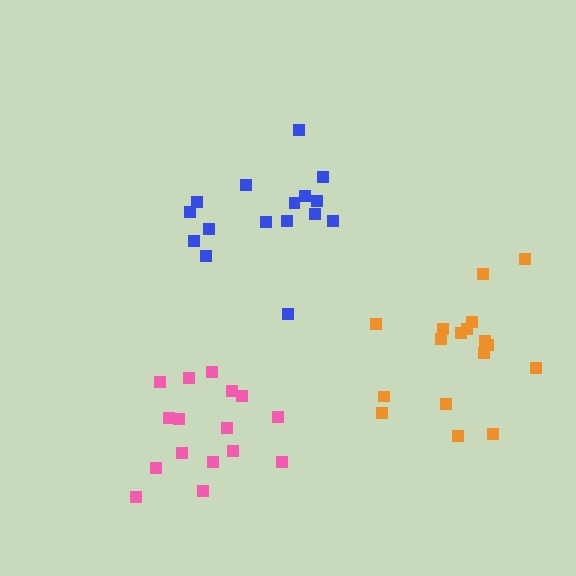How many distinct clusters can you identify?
There are 3 distinct clusters.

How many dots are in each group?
Group 1: 16 dots, Group 2: 17 dots, Group 3: 16 dots (49 total).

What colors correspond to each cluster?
The clusters are colored: blue, orange, pink.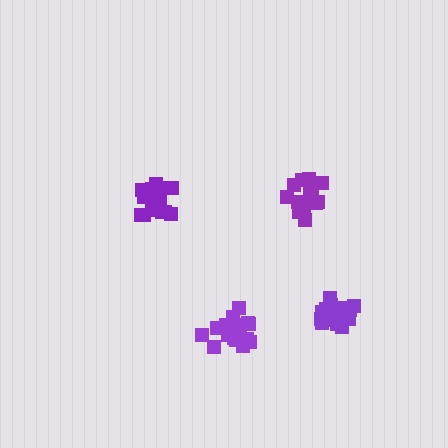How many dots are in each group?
Group 1: 17 dots, Group 2: 19 dots, Group 3: 18 dots, Group 4: 17 dots (71 total).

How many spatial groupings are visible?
There are 4 spatial groupings.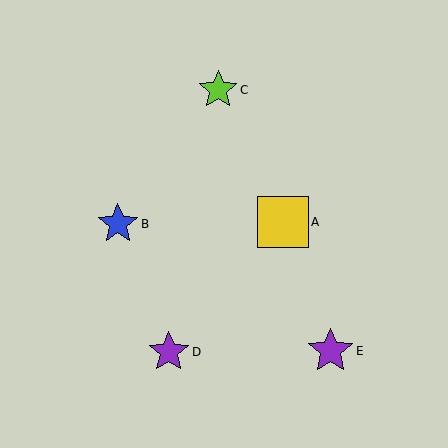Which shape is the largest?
The yellow square (labeled A) is the largest.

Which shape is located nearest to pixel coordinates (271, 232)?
The yellow square (labeled A) at (283, 222) is nearest to that location.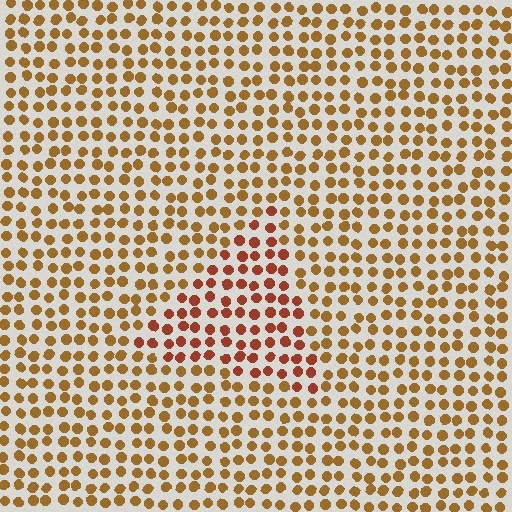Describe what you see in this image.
The image is filled with small brown elements in a uniform arrangement. A triangle-shaped region is visible where the elements are tinted to a slightly different hue, forming a subtle color boundary.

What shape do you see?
I see a triangle.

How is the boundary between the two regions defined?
The boundary is defined purely by a slight shift in hue (about 27 degrees). Spacing, size, and orientation are identical on both sides.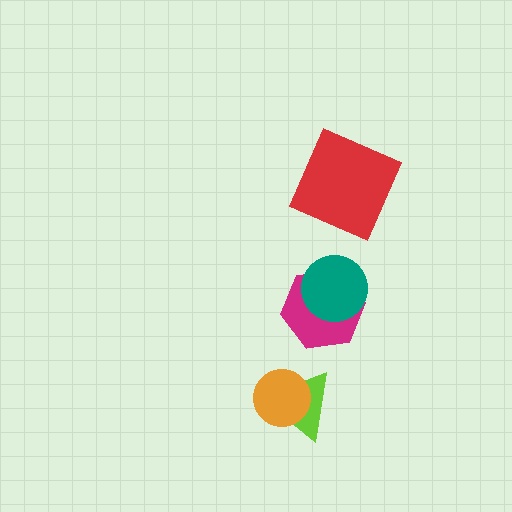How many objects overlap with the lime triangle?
1 object overlaps with the lime triangle.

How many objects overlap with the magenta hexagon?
1 object overlaps with the magenta hexagon.